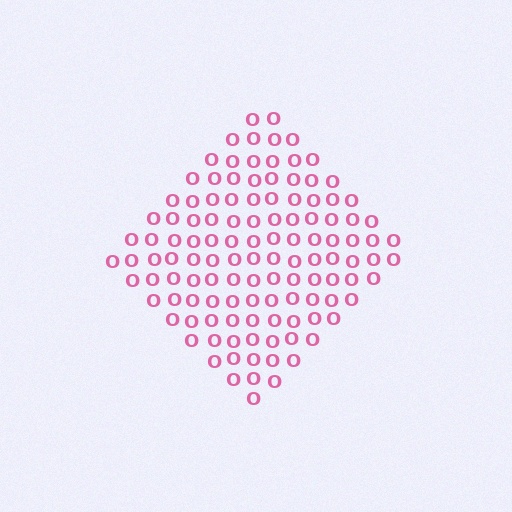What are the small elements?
The small elements are letter O's.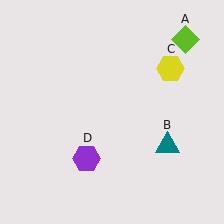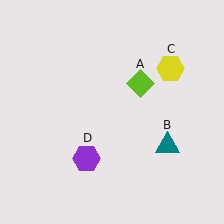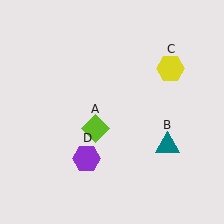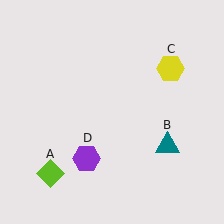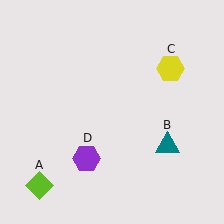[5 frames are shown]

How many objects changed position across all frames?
1 object changed position: lime diamond (object A).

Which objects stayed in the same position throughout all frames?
Teal triangle (object B) and yellow hexagon (object C) and purple hexagon (object D) remained stationary.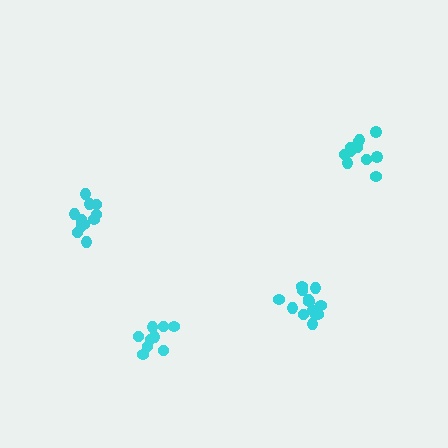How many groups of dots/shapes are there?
There are 4 groups.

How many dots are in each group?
Group 1: 9 dots, Group 2: 12 dots, Group 3: 13 dots, Group 4: 12 dots (46 total).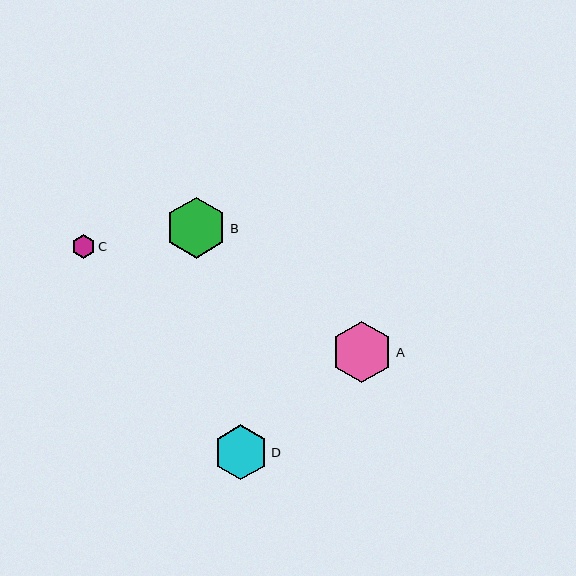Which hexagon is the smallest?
Hexagon C is the smallest with a size of approximately 24 pixels.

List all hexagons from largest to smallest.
From largest to smallest: A, B, D, C.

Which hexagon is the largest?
Hexagon A is the largest with a size of approximately 62 pixels.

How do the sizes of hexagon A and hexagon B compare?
Hexagon A and hexagon B are approximately the same size.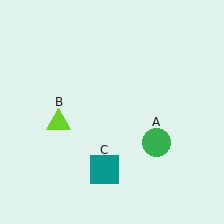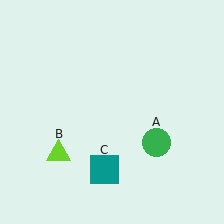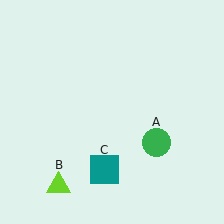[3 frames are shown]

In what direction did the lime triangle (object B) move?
The lime triangle (object B) moved down.